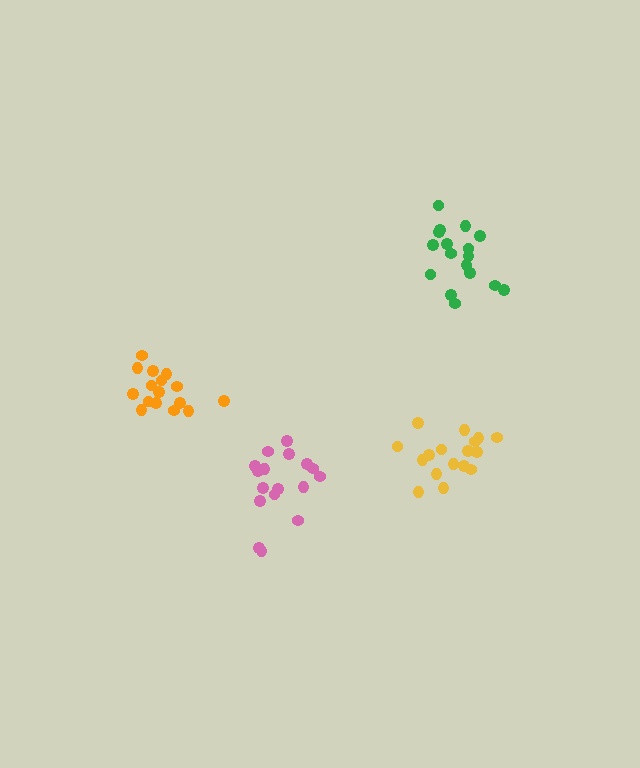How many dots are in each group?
Group 1: 17 dots, Group 2: 17 dots, Group 3: 17 dots, Group 4: 16 dots (67 total).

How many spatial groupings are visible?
There are 4 spatial groupings.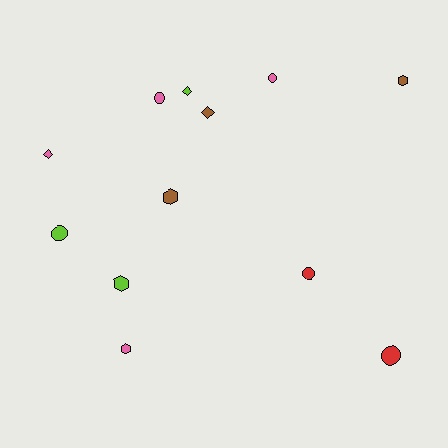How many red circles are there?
There are 2 red circles.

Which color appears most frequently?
Pink, with 4 objects.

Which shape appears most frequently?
Circle, with 5 objects.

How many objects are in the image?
There are 12 objects.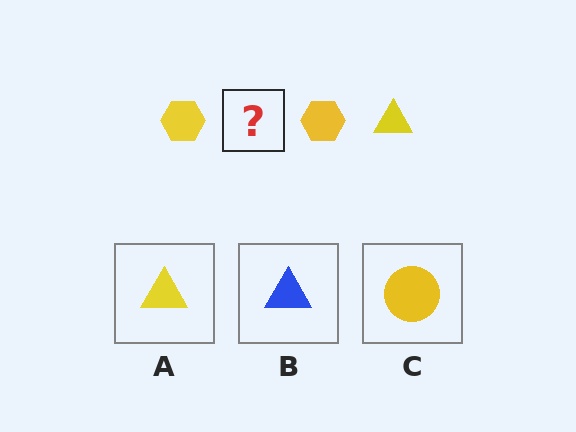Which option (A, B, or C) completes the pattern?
A.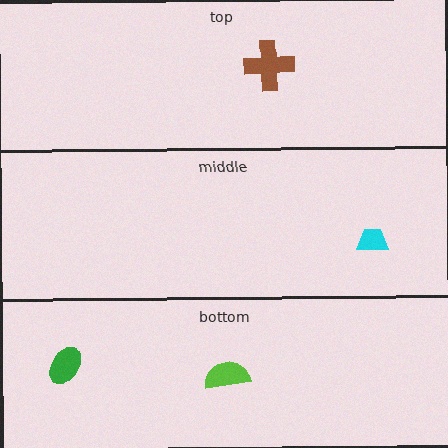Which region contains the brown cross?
The top region.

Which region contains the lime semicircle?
The bottom region.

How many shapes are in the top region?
1.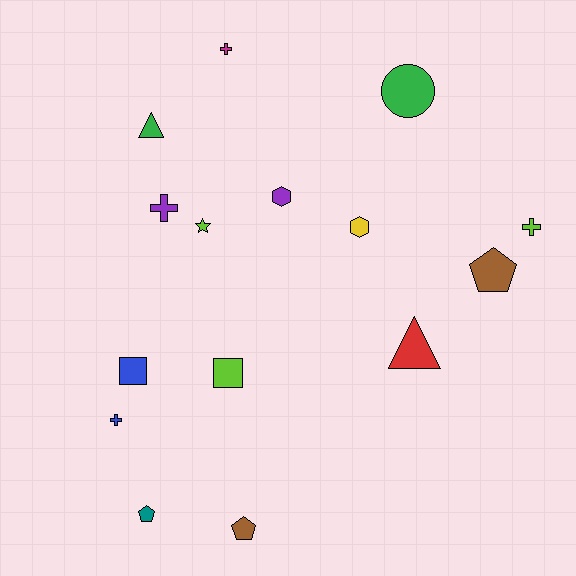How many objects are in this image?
There are 15 objects.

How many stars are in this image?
There is 1 star.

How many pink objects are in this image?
There are no pink objects.